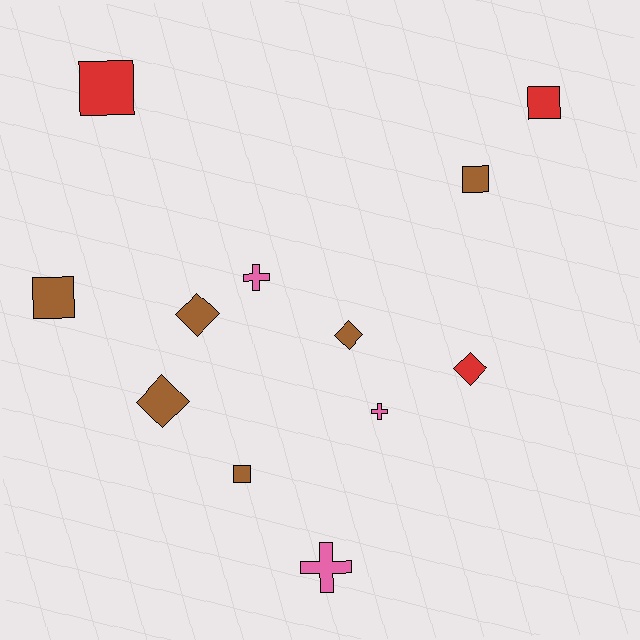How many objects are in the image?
There are 12 objects.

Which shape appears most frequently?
Square, with 5 objects.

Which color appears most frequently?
Brown, with 6 objects.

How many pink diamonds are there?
There are no pink diamonds.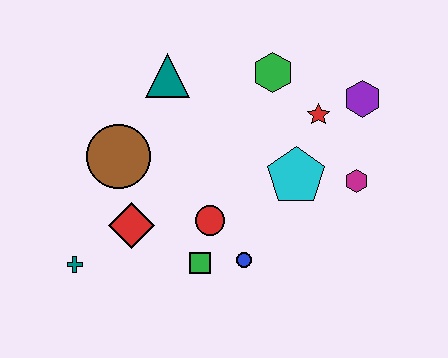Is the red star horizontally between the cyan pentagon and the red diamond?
No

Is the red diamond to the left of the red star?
Yes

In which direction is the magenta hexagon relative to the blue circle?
The magenta hexagon is to the right of the blue circle.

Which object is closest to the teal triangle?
The brown circle is closest to the teal triangle.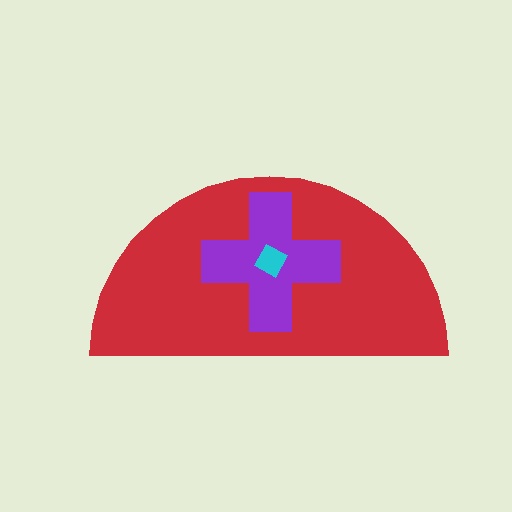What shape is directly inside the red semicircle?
The purple cross.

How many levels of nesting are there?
3.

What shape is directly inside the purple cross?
The cyan diamond.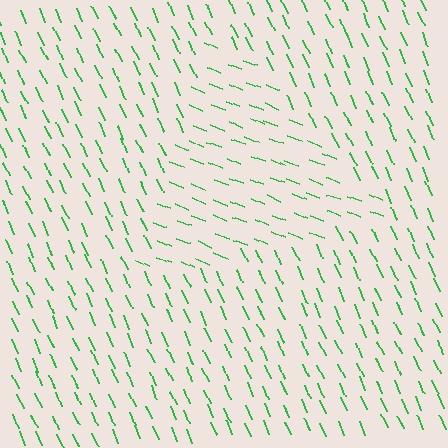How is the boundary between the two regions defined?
The boundary is defined purely by a change in line orientation (approximately 45 degrees difference). All lines are the same color and thickness.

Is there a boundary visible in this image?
Yes, there is a texture boundary formed by a change in line orientation.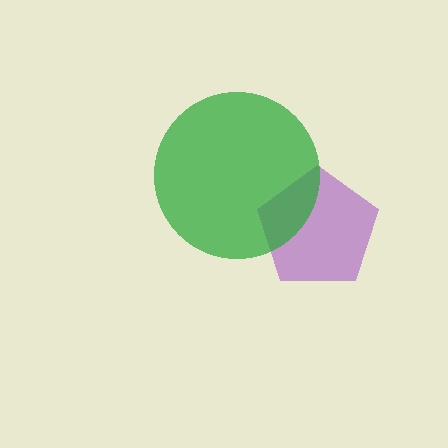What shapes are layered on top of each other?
The layered shapes are: a purple pentagon, a green circle.